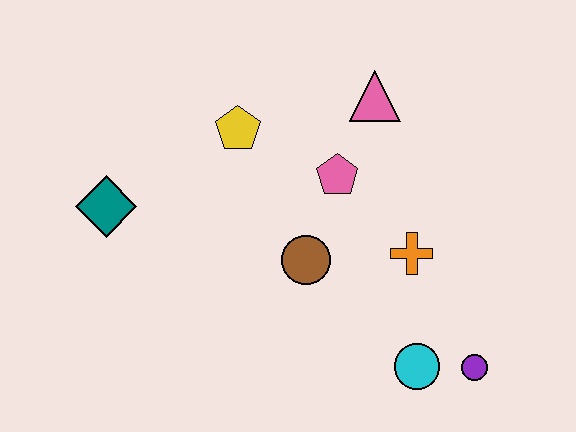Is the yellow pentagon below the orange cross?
No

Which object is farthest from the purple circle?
The teal diamond is farthest from the purple circle.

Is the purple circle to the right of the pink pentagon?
Yes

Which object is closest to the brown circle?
The pink pentagon is closest to the brown circle.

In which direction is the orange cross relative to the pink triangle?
The orange cross is below the pink triangle.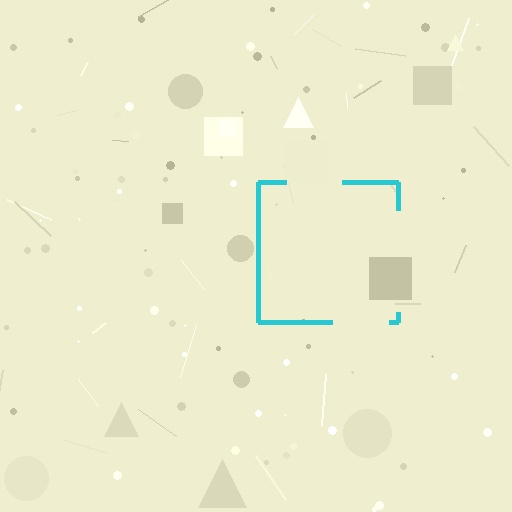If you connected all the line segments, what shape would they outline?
They would outline a square.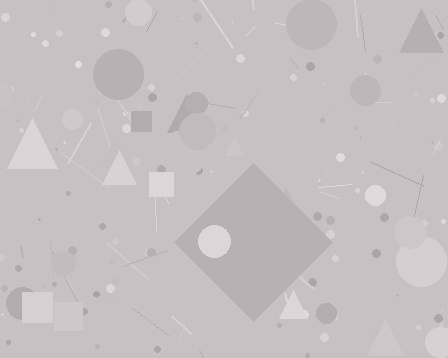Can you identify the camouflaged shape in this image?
The camouflaged shape is a diamond.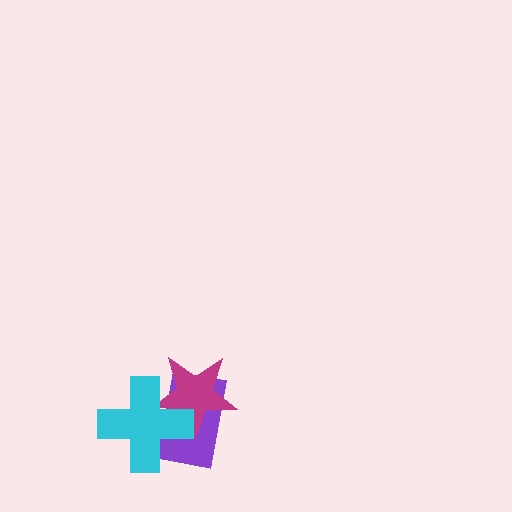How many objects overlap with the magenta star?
2 objects overlap with the magenta star.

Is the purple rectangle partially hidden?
Yes, it is partially covered by another shape.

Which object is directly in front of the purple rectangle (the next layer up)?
The magenta star is directly in front of the purple rectangle.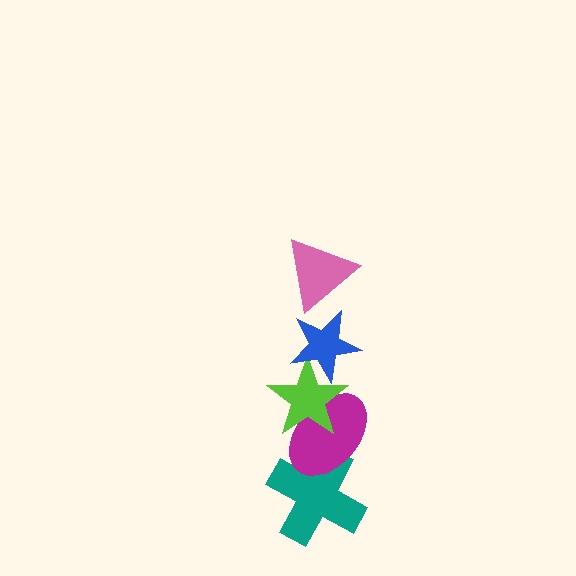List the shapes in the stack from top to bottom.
From top to bottom: the pink triangle, the blue star, the lime star, the magenta ellipse, the teal cross.